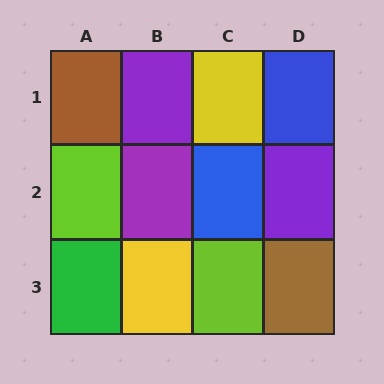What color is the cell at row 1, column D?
Blue.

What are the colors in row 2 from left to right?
Lime, purple, blue, purple.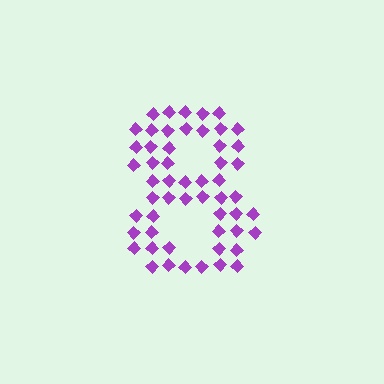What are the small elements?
The small elements are diamonds.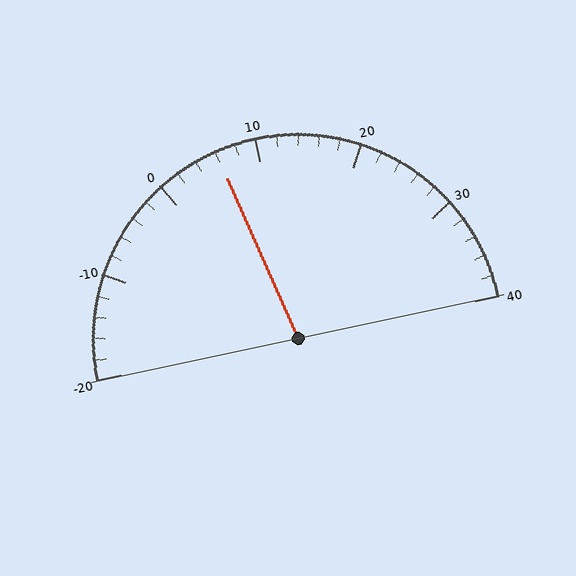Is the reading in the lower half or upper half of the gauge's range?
The reading is in the lower half of the range (-20 to 40).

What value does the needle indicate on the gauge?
The needle indicates approximately 6.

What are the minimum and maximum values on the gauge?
The gauge ranges from -20 to 40.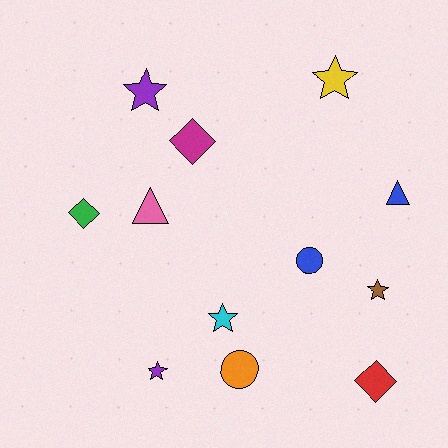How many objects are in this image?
There are 12 objects.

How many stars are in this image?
There are 5 stars.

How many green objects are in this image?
There is 1 green object.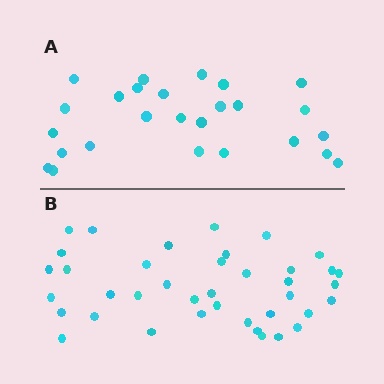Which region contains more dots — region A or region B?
Region B (the bottom region) has more dots.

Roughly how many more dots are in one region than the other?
Region B has approximately 15 more dots than region A.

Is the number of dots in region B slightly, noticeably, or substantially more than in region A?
Region B has substantially more. The ratio is roughly 1.5 to 1.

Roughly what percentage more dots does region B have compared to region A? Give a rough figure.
About 50% more.